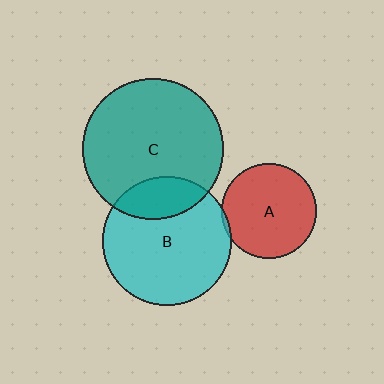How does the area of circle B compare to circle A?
Approximately 1.8 times.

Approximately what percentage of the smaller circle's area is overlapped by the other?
Approximately 5%.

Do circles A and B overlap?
Yes.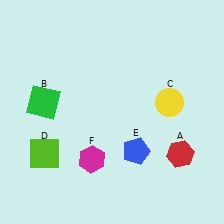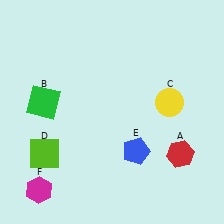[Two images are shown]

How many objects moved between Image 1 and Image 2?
1 object moved between the two images.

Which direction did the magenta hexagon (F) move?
The magenta hexagon (F) moved left.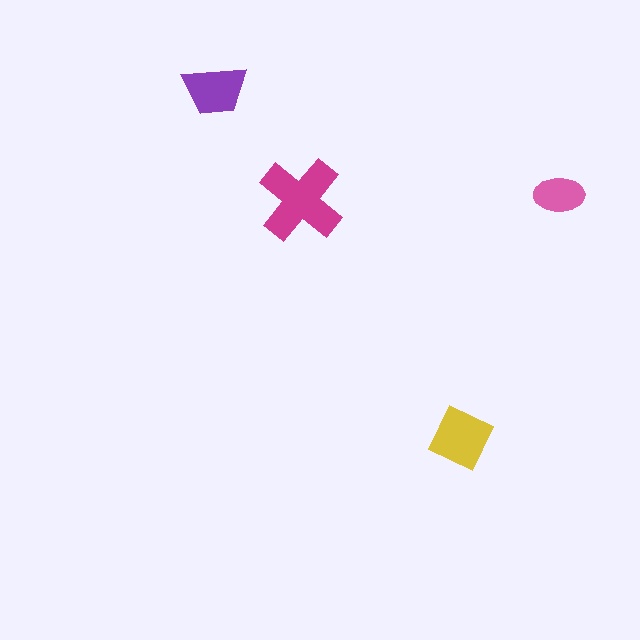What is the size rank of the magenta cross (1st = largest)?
1st.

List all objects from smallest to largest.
The pink ellipse, the purple trapezoid, the yellow diamond, the magenta cross.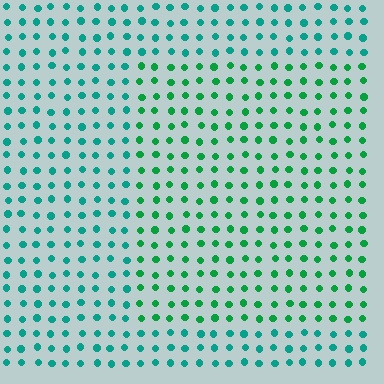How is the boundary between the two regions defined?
The boundary is defined purely by a slight shift in hue (about 31 degrees). Spacing, size, and orientation are identical on both sides.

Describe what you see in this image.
The image is filled with small teal elements in a uniform arrangement. A rectangle-shaped region is visible where the elements are tinted to a slightly different hue, forming a subtle color boundary.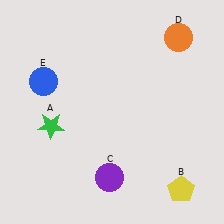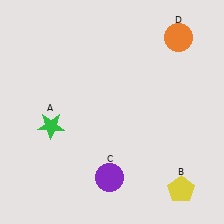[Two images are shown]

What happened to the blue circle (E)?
The blue circle (E) was removed in Image 2. It was in the top-left area of Image 1.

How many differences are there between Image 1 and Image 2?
There is 1 difference between the two images.